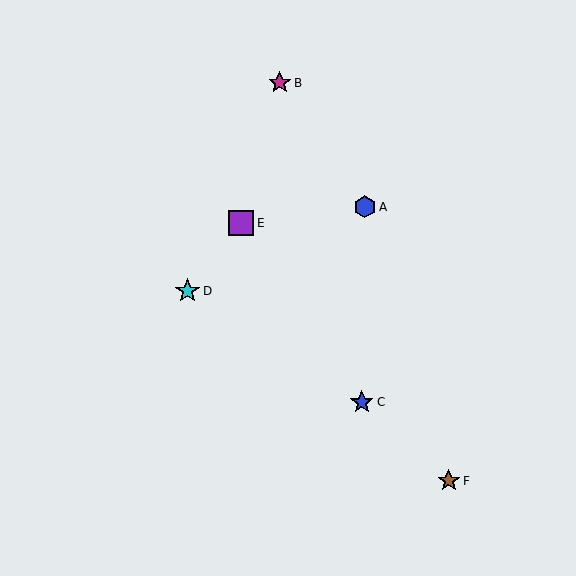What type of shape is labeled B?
Shape B is a magenta star.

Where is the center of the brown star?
The center of the brown star is at (449, 481).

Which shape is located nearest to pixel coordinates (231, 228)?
The purple square (labeled E) at (241, 223) is nearest to that location.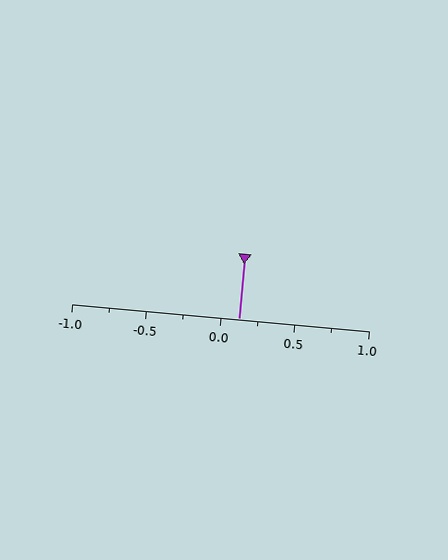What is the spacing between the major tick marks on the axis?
The major ticks are spaced 0.5 apart.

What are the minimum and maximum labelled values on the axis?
The axis runs from -1.0 to 1.0.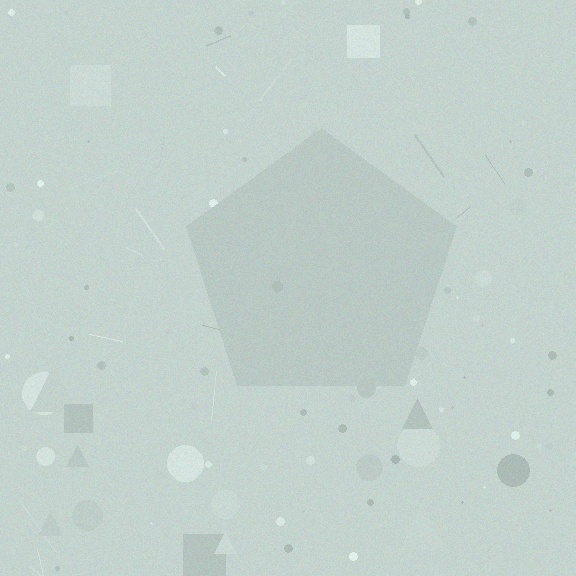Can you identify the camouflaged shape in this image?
The camouflaged shape is a pentagon.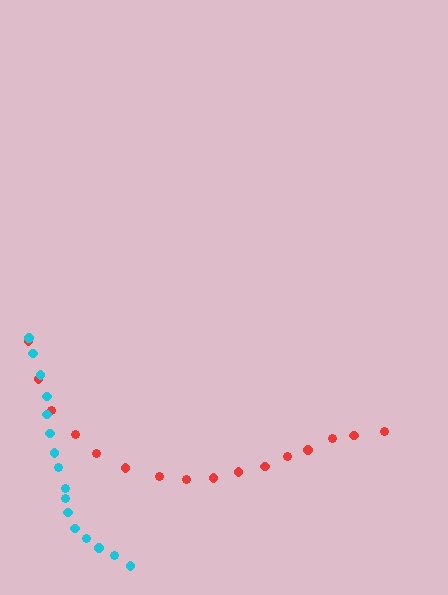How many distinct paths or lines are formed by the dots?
There are 2 distinct paths.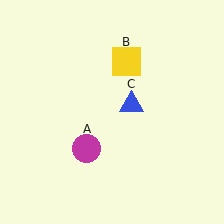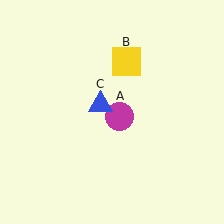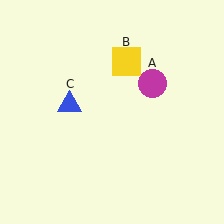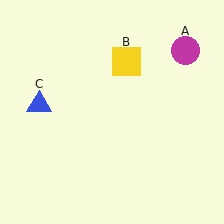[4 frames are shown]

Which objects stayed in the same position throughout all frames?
Yellow square (object B) remained stationary.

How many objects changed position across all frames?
2 objects changed position: magenta circle (object A), blue triangle (object C).